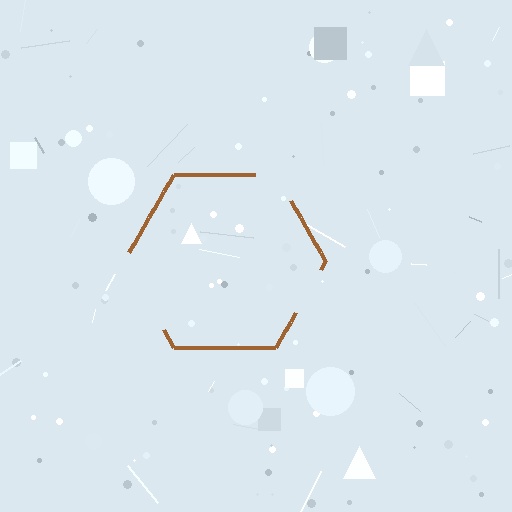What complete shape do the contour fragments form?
The contour fragments form a hexagon.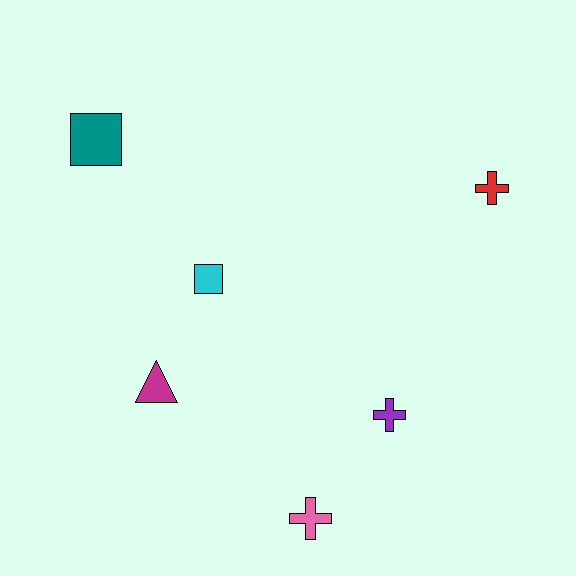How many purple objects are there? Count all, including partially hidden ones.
There is 1 purple object.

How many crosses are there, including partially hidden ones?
There are 3 crosses.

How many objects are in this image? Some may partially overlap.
There are 6 objects.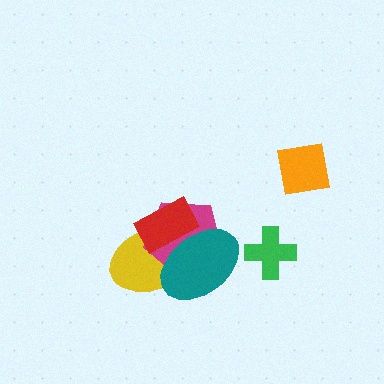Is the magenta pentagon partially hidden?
Yes, it is partially covered by another shape.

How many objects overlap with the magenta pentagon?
3 objects overlap with the magenta pentagon.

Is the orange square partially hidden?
No, no other shape covers it.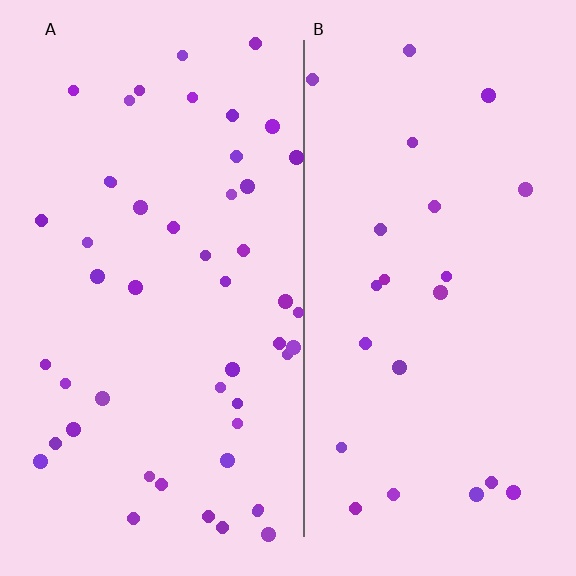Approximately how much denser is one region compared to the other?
Approximately 2.2× — region A over region B.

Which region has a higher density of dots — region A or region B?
A (the left).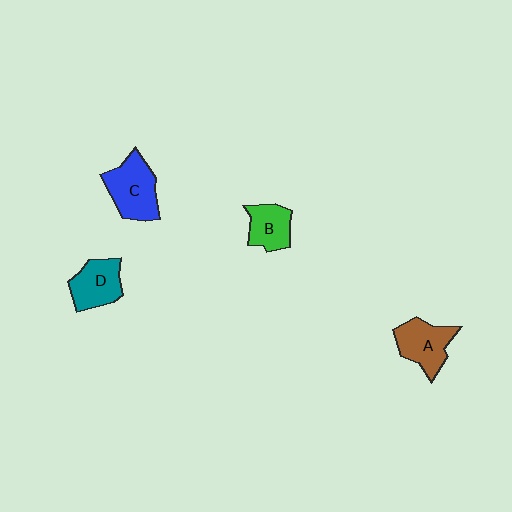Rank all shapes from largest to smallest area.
From largest to smallest: C (blue), A (brown), D (teal), B (green).